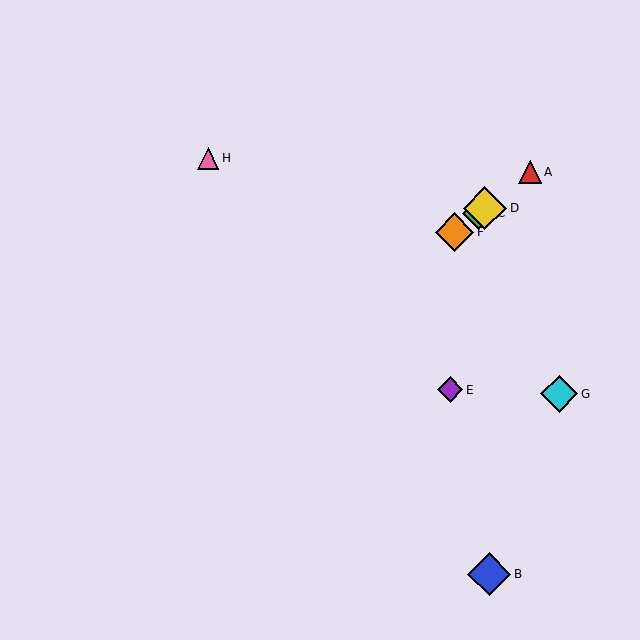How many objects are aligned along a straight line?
4 objects (A, C, D, F) are aligned along a straight line.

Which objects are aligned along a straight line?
Objects A, C, D, F are aligned along a straight line.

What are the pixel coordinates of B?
Object B is at (489, 574).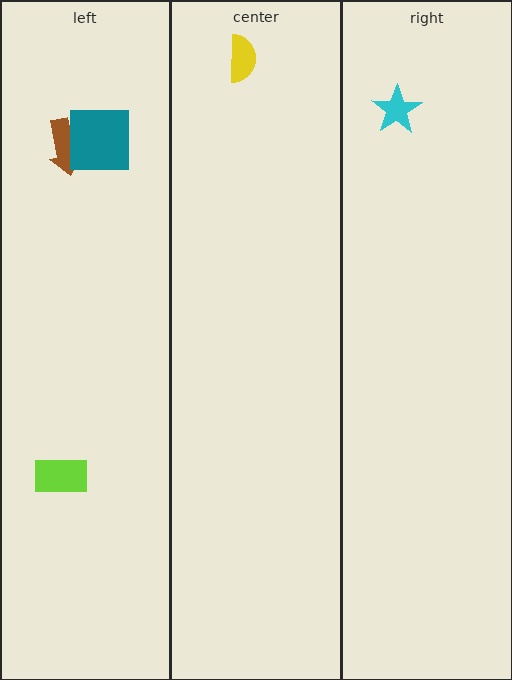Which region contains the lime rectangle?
The left region.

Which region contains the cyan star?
The right region.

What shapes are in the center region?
The yellow semicircle.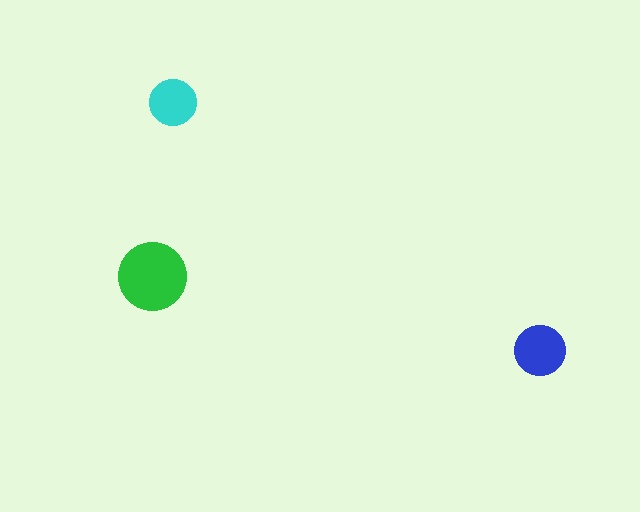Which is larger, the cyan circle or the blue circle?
The blue one.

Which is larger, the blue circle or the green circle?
The green one.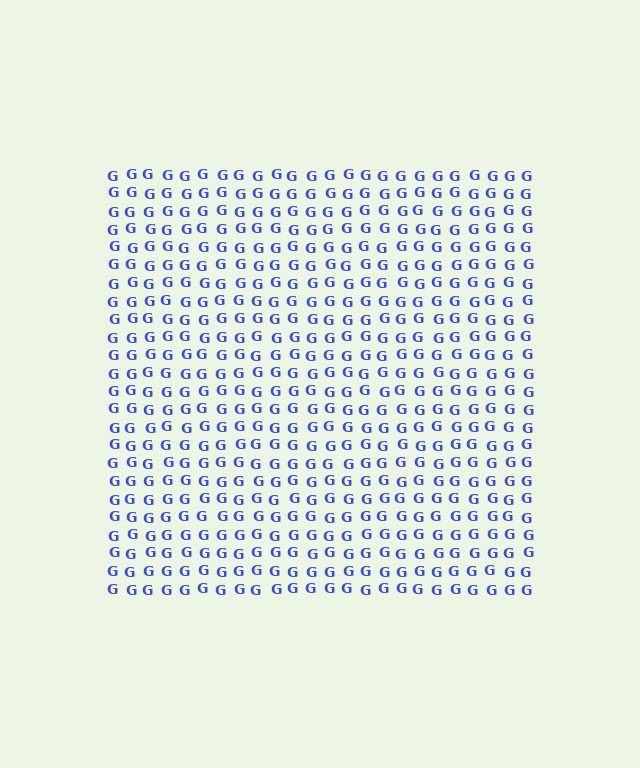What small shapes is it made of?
It is made of small letter G's.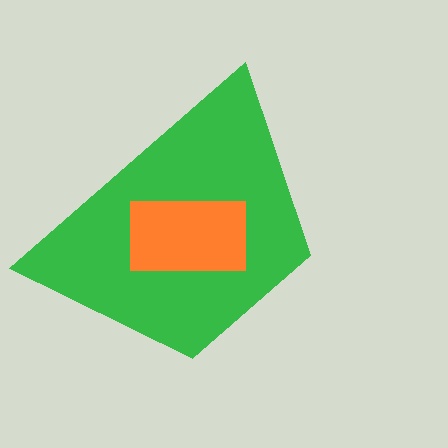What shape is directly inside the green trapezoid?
The orange rectangle.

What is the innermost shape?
The orange rectangle.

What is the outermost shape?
The green trapezoid.